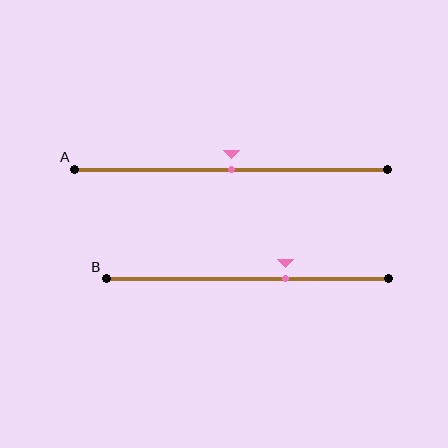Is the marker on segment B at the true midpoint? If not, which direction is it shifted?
No, the marker on segment B is shifted to the right by about 14% of the segment length.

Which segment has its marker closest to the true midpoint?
Segment A has its marker closest to the true midpoint.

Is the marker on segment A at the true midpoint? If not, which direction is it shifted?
Yes, the marker on segment A is at the true midpoint.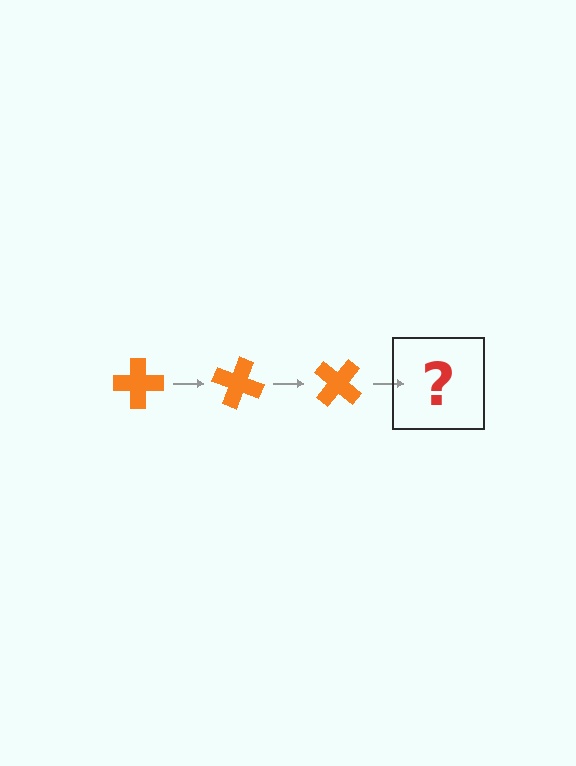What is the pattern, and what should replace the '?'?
The pattern is that the cross rotates 20 degrees each step. The '?' should be an orange cross rotated 60 degrees.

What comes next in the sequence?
The next element should be an orange cross rotated 60 degrees.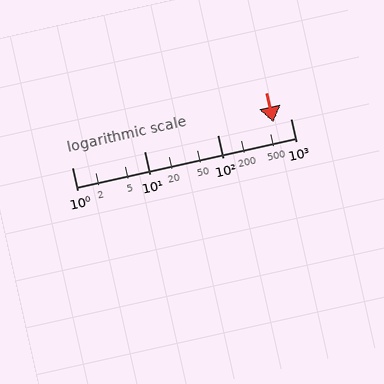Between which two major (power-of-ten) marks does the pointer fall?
The pointer is between 100 and 1000.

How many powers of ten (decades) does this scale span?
The scale spans 3 decades, from 1 to 1000.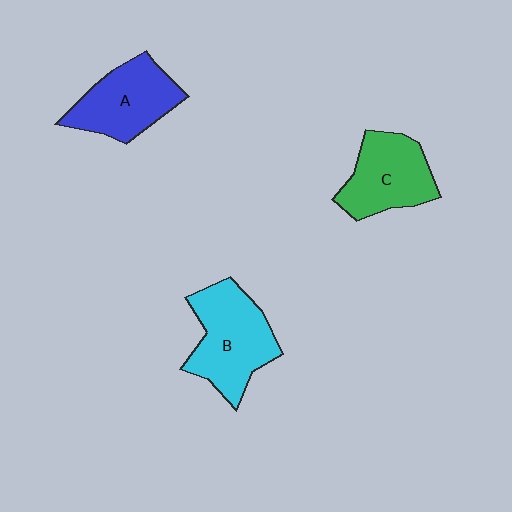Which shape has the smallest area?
Shape C (green).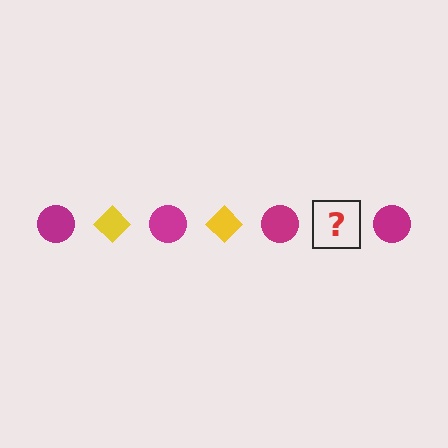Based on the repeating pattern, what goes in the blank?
The blank should be a yellow diamond.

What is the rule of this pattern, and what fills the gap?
The rule is that the pattern alternates between magenta circle and yellow diamond. The gap should be filled with a yellow diamond.